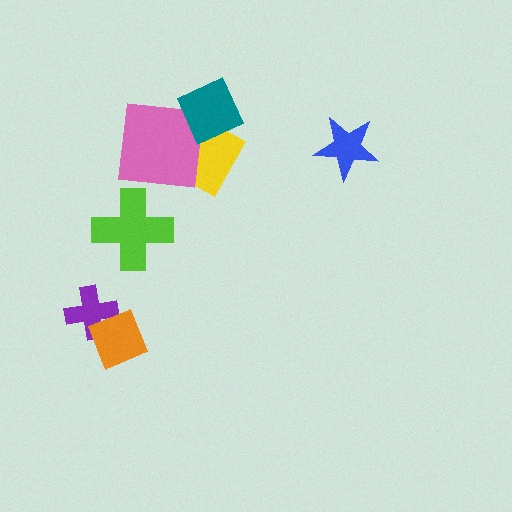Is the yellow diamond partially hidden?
Yes, it is partially covered by another shape.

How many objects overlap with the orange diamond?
1 object overlaps with the orange diamond.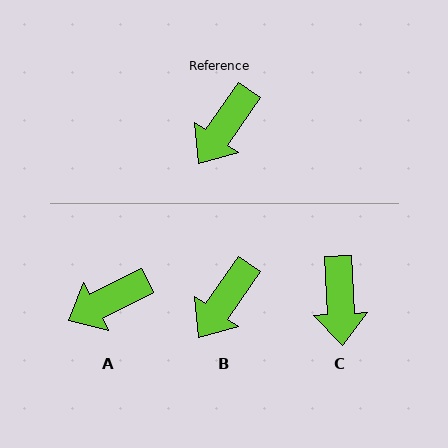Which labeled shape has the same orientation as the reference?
B.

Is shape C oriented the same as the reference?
No, it is off by about 38 degrees.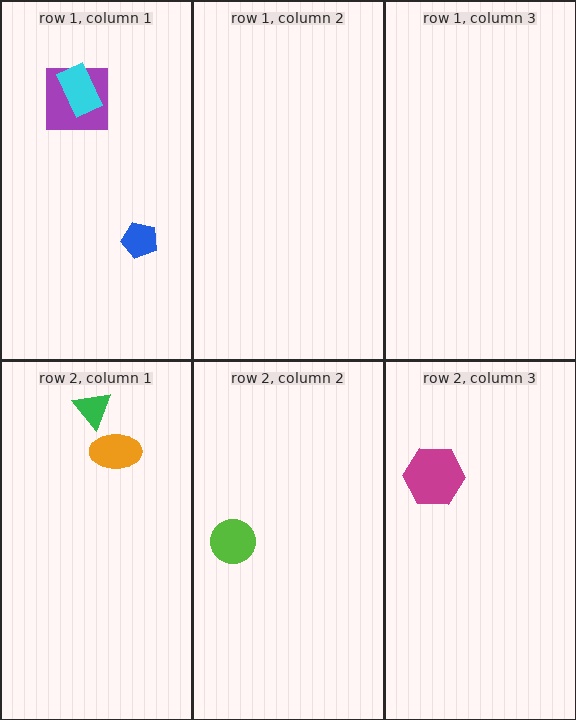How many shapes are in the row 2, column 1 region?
2.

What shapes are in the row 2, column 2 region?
The lime circle.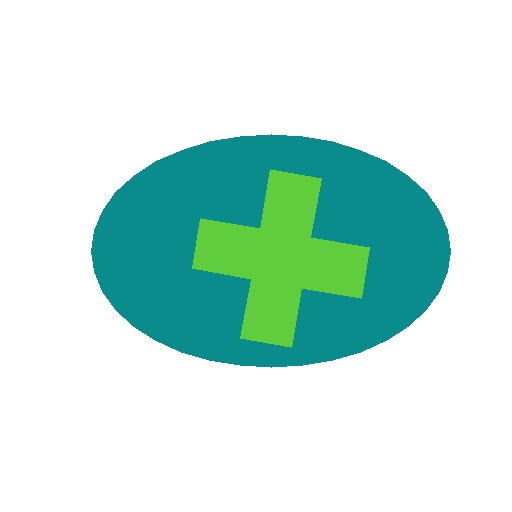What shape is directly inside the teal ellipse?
The lime cross.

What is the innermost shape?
The lime cross.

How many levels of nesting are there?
2.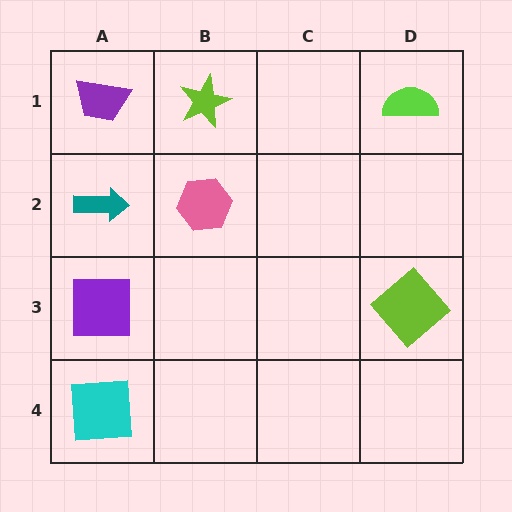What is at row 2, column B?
A pink hexagon.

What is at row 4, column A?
A cyan square.